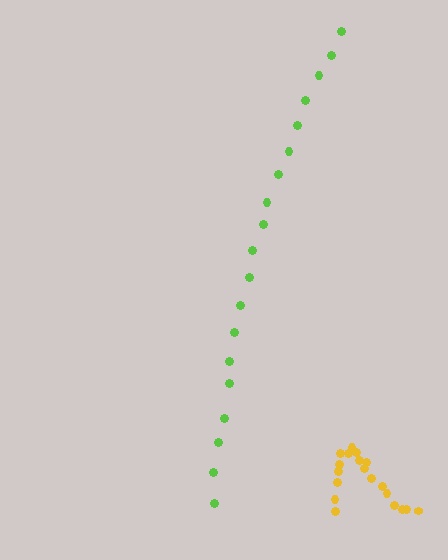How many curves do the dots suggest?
There are 2 distinct paths.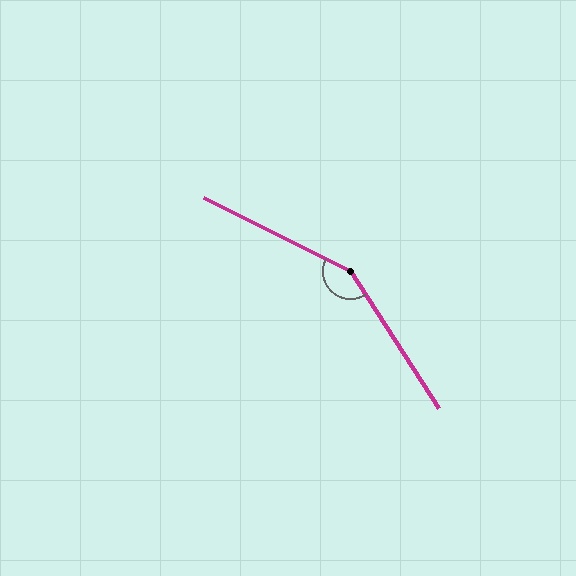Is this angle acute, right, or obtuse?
It is obtuse.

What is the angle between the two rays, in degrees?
Approximately 149 degrees.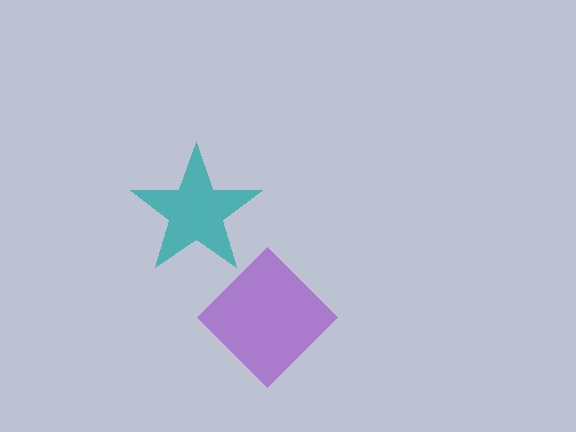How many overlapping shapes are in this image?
There are 2 overlapping shapes in the image.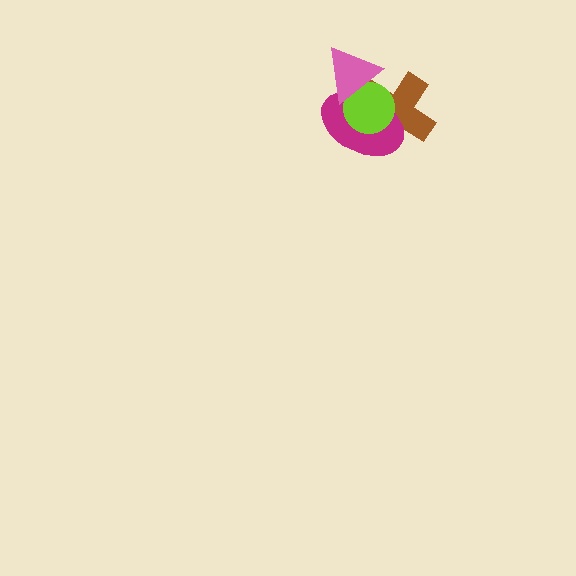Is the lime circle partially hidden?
Yes, it is partially covered by another shape.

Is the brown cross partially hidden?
Yes, it is partially covered by another shape.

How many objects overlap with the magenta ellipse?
3 objects overlap with the magenta ellipse.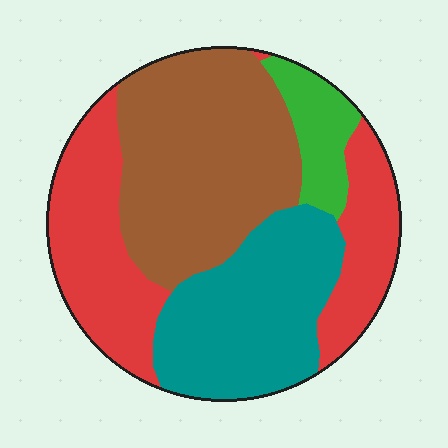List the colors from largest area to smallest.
From largest to smallest: brown, red, teal, green.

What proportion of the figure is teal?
Teal covers roughly 25% of the figure.